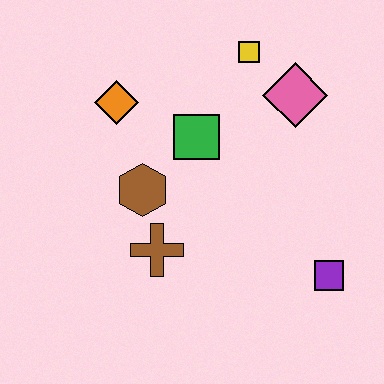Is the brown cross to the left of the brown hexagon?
No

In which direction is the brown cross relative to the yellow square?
The brown cross is below the yellow square.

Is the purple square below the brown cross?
Yes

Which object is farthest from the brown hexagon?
The purple square is farthest from the brown hexagon.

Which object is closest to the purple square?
The brown cross is closest to the purple square.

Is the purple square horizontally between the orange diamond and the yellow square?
No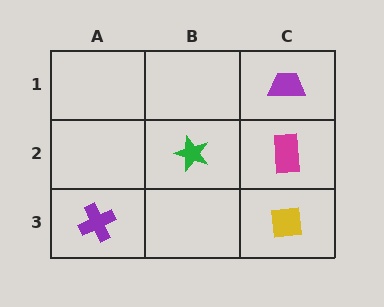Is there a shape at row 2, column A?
No, that cell is empty.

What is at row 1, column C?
A purple trapezoid.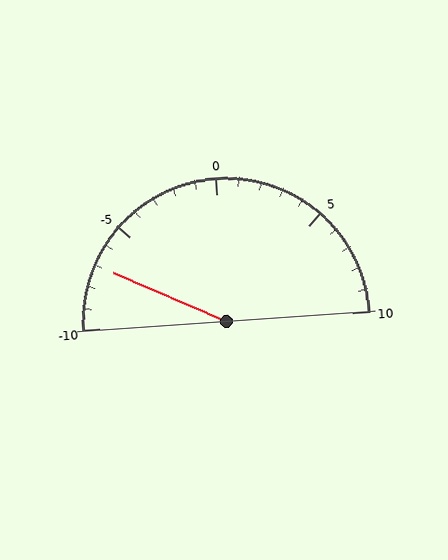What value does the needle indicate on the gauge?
The needle indicates approximately -7.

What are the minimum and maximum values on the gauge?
The gauge ranges from -10 to 10.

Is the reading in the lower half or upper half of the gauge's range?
The reading is in the lower half of the range (-10 to 10).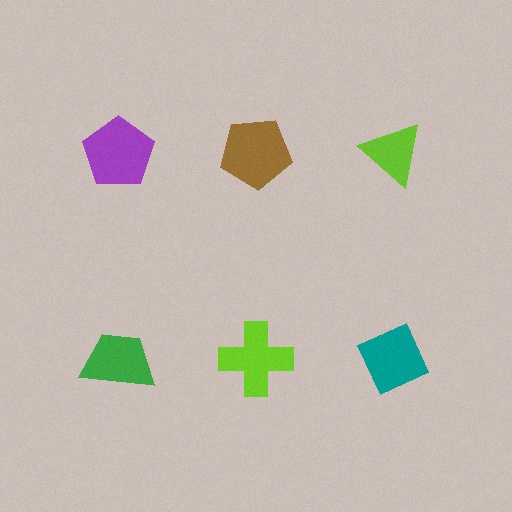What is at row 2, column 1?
A green trapezoid.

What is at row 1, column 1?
A purple pentagon.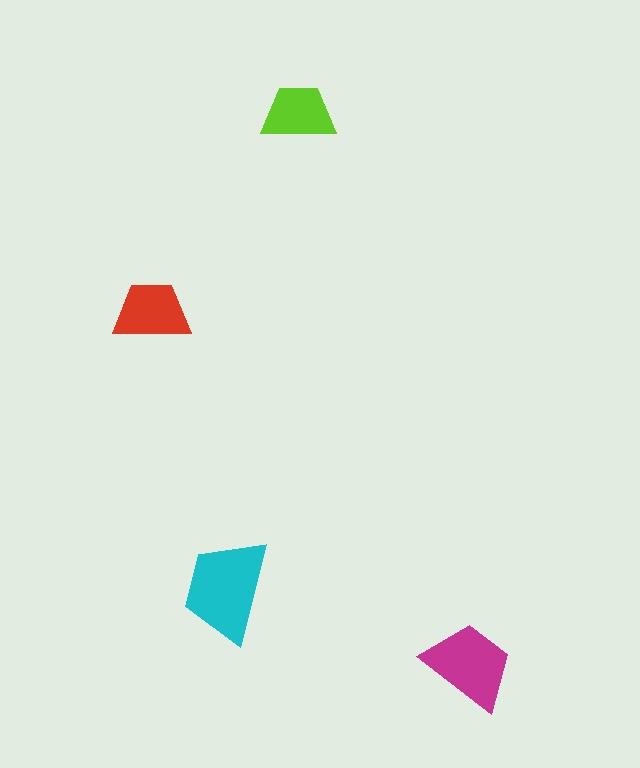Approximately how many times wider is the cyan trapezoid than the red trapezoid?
About 1.5 times wider.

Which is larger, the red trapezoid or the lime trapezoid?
The red one.